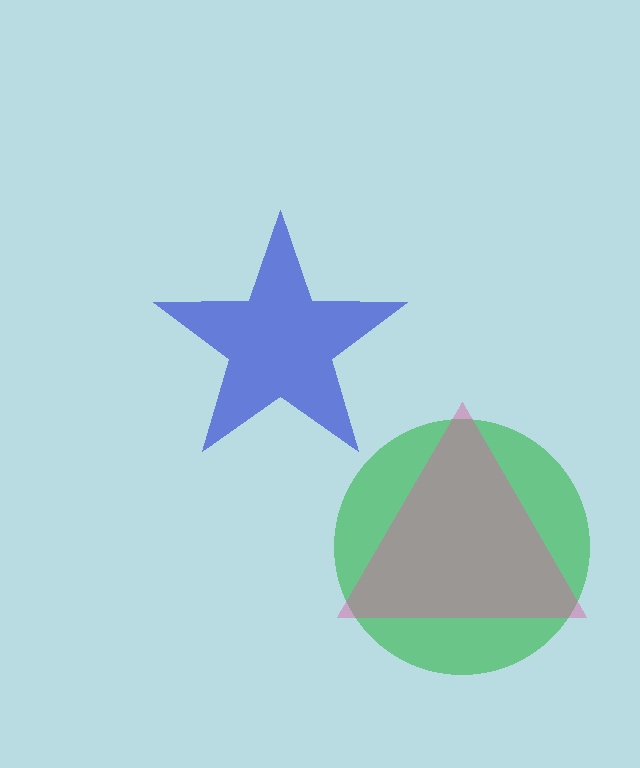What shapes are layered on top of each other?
The layered shapes are: a green circle, a pink triangle, a blue star.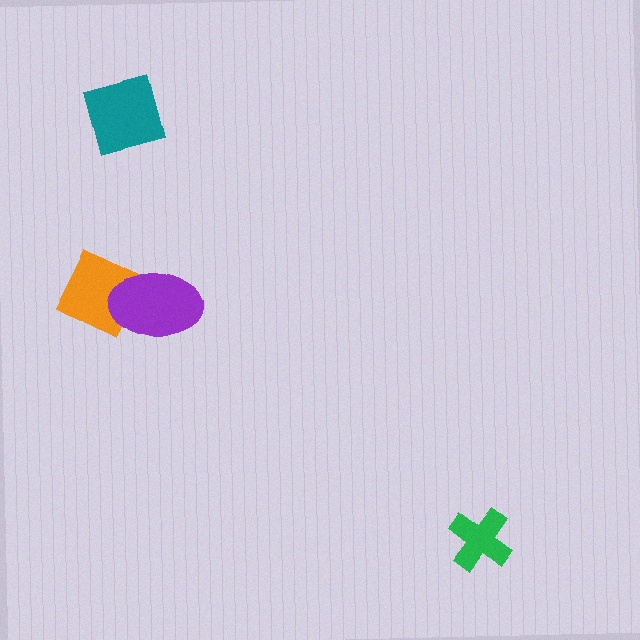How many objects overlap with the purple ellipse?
1 object overlaps with the purple ellipse.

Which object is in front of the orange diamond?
The purple ellipse is in front of the orange diamond.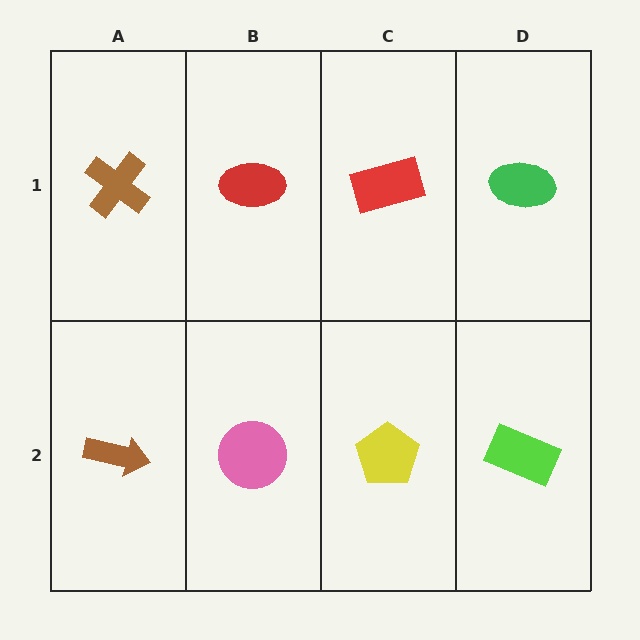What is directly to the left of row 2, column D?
A yellow pentagon.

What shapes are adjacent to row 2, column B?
A red ellipse (row 1, column B), a brown arrow (row 2, column A), a yellow pentagon (row 2, column C).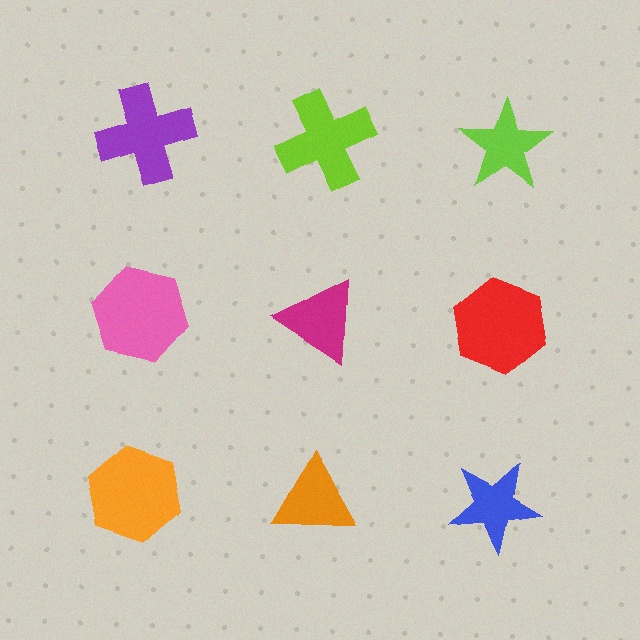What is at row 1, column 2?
A lime cross.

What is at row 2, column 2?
A magenta triangle.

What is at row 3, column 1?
An orange hexagon.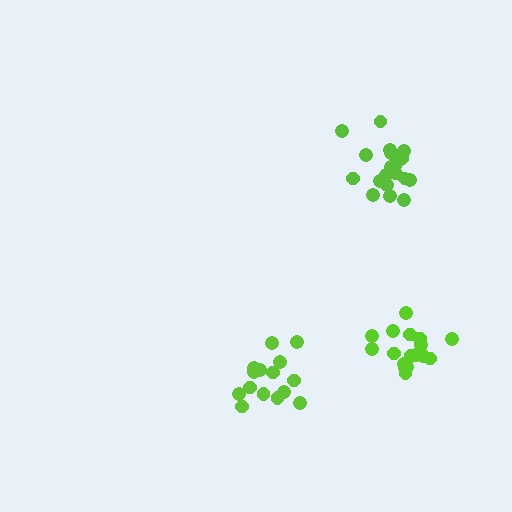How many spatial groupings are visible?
There are 3 spatial groupings.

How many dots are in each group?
Group 1: 15 dots, Group 2: 19 dots, Group 3: 19 dots (53 total).